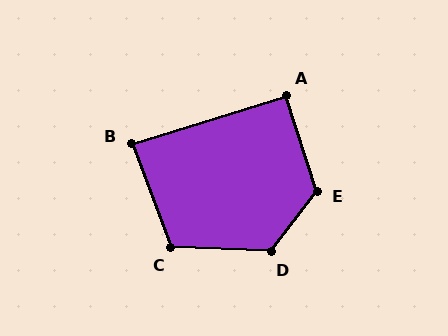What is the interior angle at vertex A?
Approximately 90 degrees (approximately right).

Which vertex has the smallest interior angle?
B, at approximately 86 degrees.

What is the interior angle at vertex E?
Approximately 125 degrees (obtuse).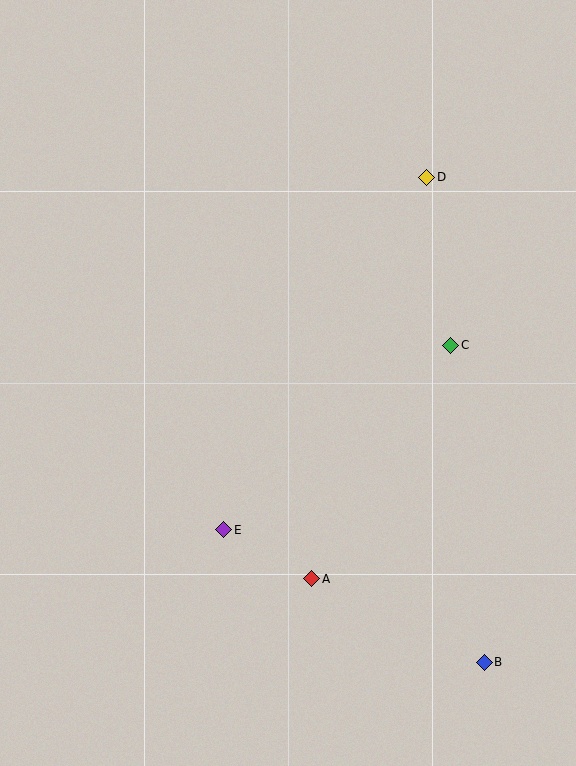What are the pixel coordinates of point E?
Point E is at (224, 530).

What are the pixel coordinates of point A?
Point A is at (312, 579).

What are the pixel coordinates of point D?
Point D is at (427, 177).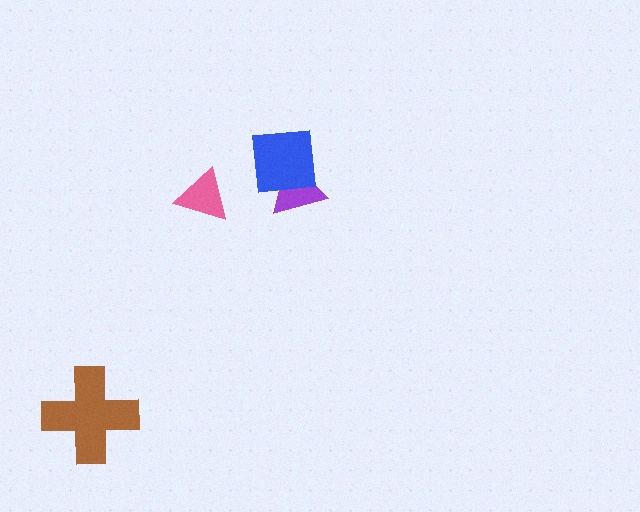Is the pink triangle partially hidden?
No, no other shape covers it.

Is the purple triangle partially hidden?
Yes, it is partially covered by another shape.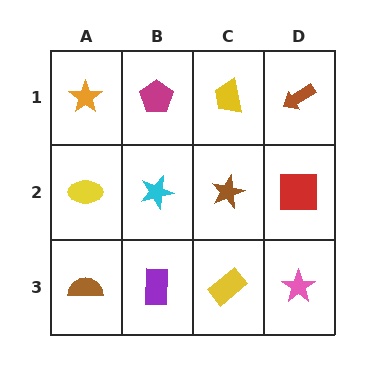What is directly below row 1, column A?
A yellow ellipse.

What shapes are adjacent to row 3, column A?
A yellow ellipse (row 2, column A), a purple rectangle (row 3, column B).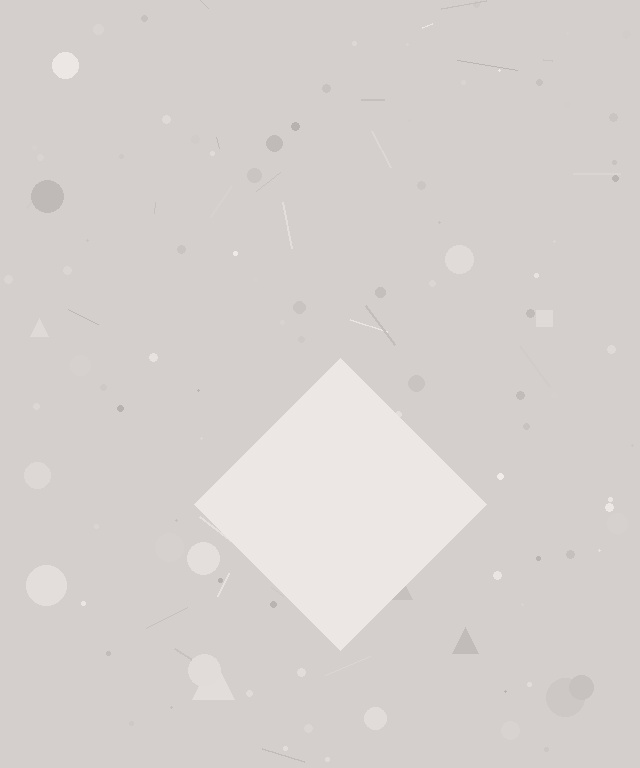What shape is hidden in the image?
A diamond is hidden in the image.